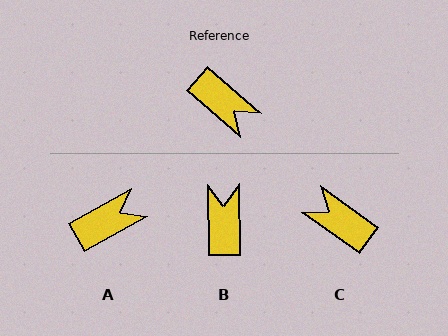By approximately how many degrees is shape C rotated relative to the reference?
Approximately 174 degrees clockwise.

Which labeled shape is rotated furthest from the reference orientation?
C, about 174 degrees away.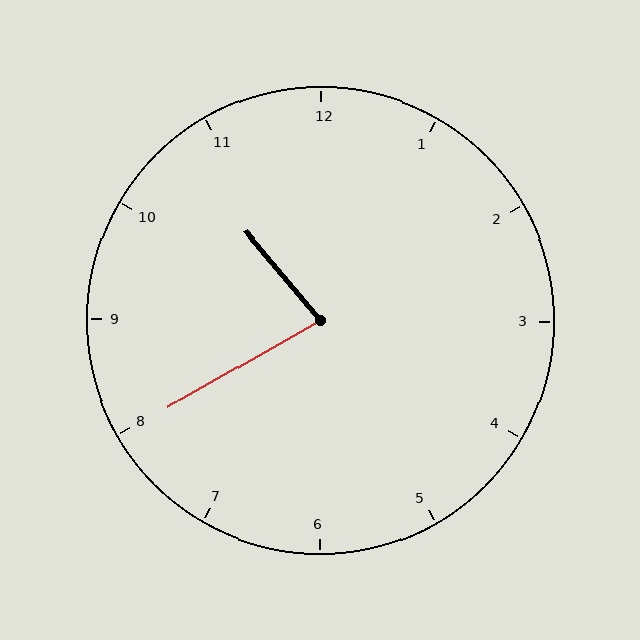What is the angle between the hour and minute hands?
Approximately 80 degrees.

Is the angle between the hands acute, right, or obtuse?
It is acute.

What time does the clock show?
10:40.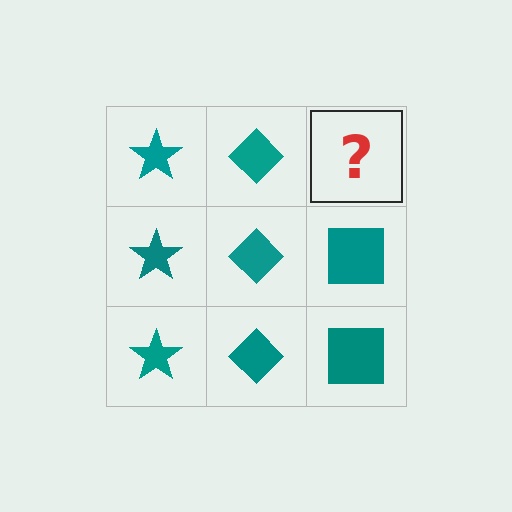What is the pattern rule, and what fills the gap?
The rule is that each column has a consistent shape. The gap should be filled with a teal square.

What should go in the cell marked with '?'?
The missing cell should contain a teal square.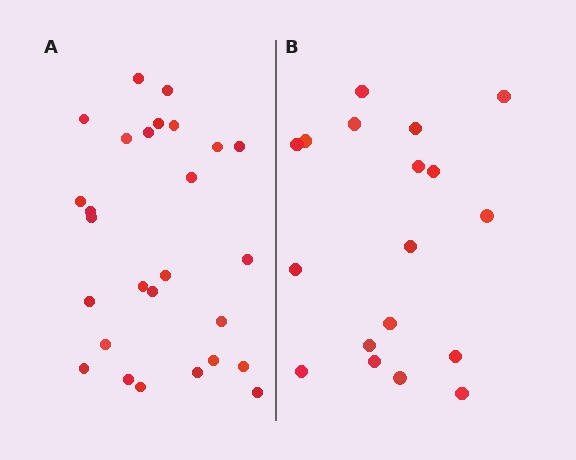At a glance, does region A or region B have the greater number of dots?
Region A (the left region) has more dots.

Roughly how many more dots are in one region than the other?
Region A has roughly 8 or so more dots than region B.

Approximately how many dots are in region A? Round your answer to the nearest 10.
About 30 dots. (The exact count is 27, which rounds to 30.)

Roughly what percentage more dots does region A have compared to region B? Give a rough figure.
About 50% more.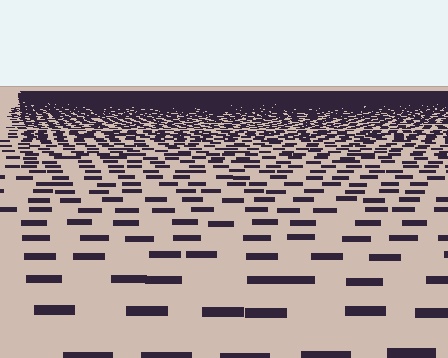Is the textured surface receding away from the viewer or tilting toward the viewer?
The surface is receding away from the viewer. Texture elements get smaller and denser toward the top.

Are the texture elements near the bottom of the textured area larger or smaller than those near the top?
Larger. Near the bottom, elements are closer to the viewer and appear at a bigger on-screen size.